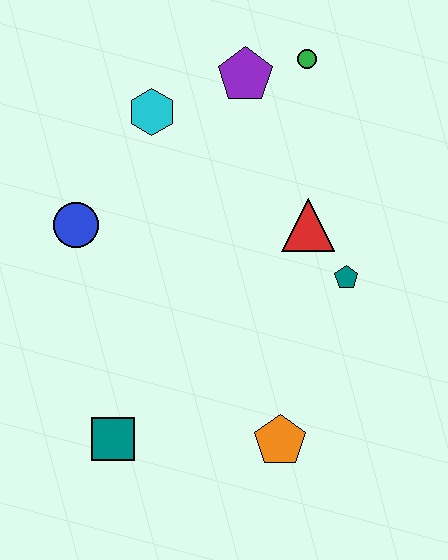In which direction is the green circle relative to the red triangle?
The green circle is above the red triangle.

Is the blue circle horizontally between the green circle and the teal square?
No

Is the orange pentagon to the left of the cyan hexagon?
No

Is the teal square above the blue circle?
No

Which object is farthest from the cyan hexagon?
The orange pentagon is farthest from the cyan hexagon.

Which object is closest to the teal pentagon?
The red triangle is closest to the teal pentagon.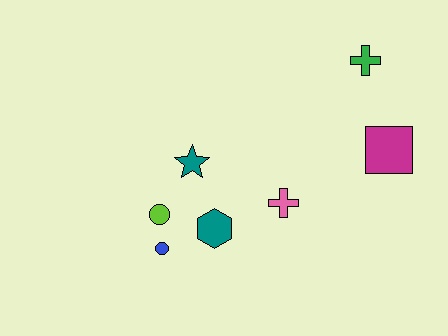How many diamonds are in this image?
There are no diamonds.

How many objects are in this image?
There are 7 objects.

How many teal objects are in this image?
There are 2 teal objects.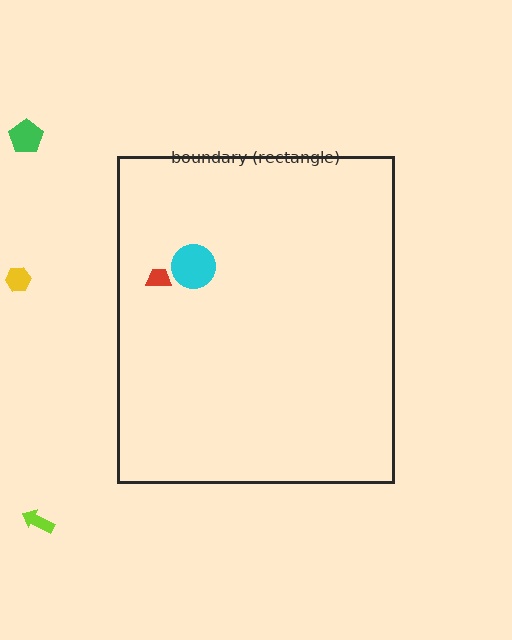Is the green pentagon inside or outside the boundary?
Outside.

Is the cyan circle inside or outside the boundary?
Inside.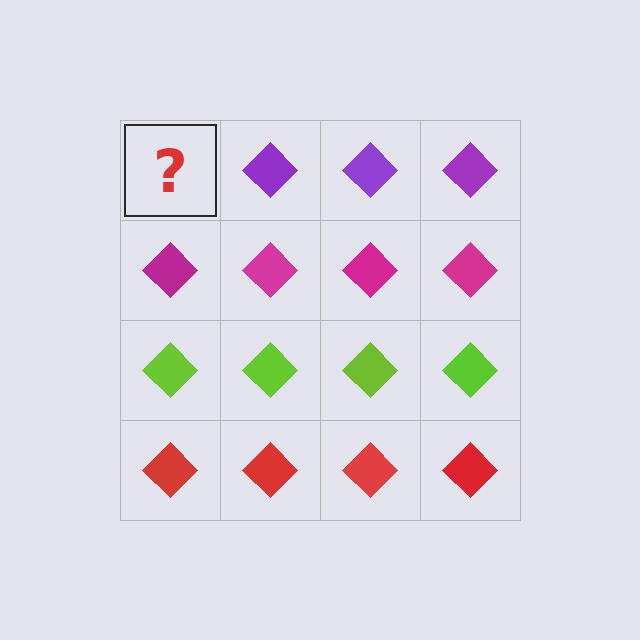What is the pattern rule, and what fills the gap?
The rule is that each row has a consistent color. The gap should be filled with a purple diamond.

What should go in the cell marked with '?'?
The missing cell should contain a purple diamond.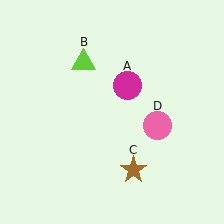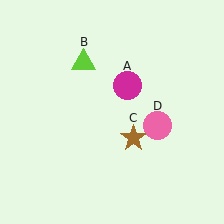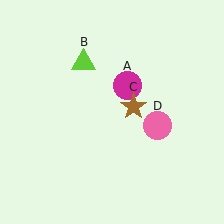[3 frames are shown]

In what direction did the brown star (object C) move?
The brown star (object C) moved up.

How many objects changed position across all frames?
1 object changed position: brown star (object C).